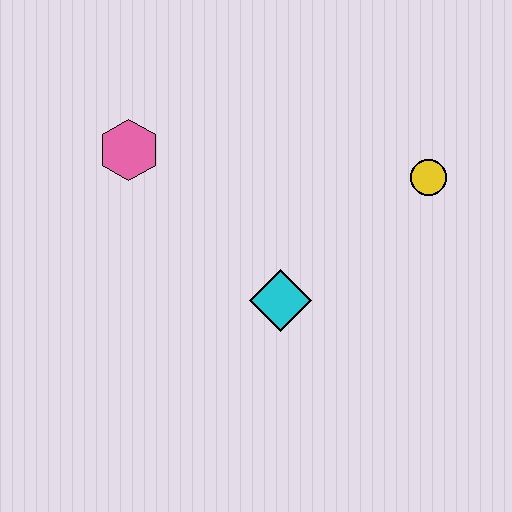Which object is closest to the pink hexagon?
The cyan diamond is closest to the pink hexagon.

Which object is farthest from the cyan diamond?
The pink hexagon is farthest from the cyan diamond.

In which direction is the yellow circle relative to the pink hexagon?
The yellow circle is to the right of the pink hexagon.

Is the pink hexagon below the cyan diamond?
No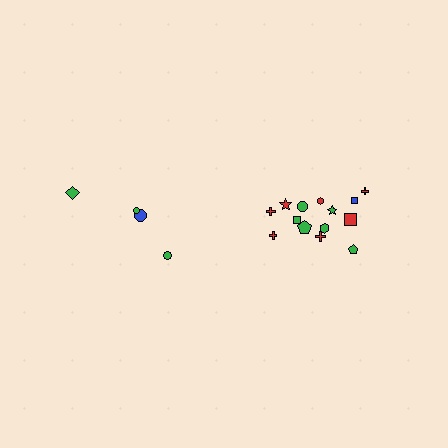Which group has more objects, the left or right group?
The right group.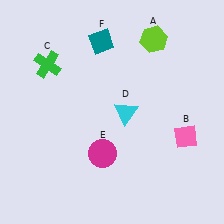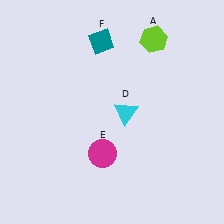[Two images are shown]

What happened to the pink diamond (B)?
The pink diamond (B) was removed in Image 2. It was in the bottom-right area of Image 1.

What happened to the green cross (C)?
The green cross (C) was removed in Image 2. It was in the top-left area of Image 1.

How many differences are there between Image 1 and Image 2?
There are 2 differences between the two images.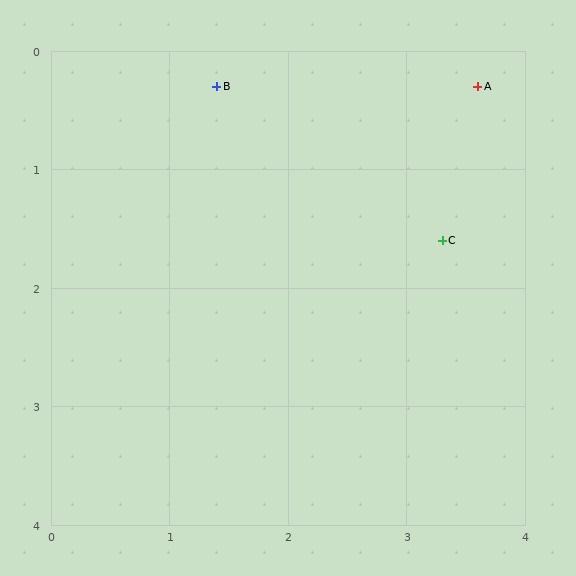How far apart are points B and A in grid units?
Points B and A are about 2.2 grid units apart.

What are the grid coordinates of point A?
Point A is at approximately (3.6, 0.3).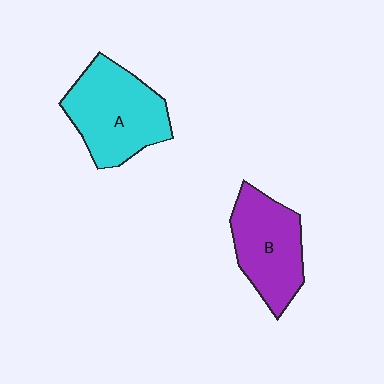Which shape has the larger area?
Shape A (cyan).